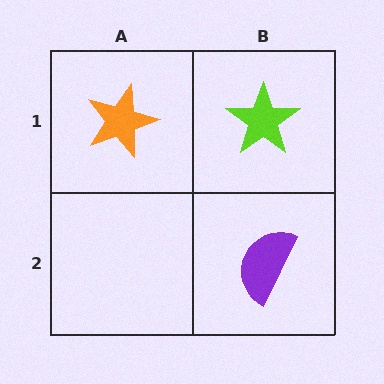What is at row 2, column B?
A purple semicircle.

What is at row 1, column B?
A lime star.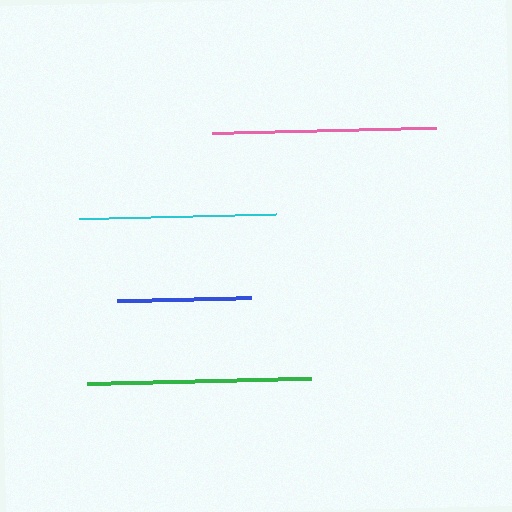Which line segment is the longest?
The green line is the longest at approximately 225 pixels.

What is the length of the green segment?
The green segment is approximately 225 pixels long.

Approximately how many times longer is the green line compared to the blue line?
The green line is approximately 1.7 times the length of the blue line.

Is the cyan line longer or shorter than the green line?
The green line is longer than the cyan line.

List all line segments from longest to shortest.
From longest to shortest: green, pink, cyan, blue.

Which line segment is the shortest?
The blue line is the shortest at approximately 134 pixels.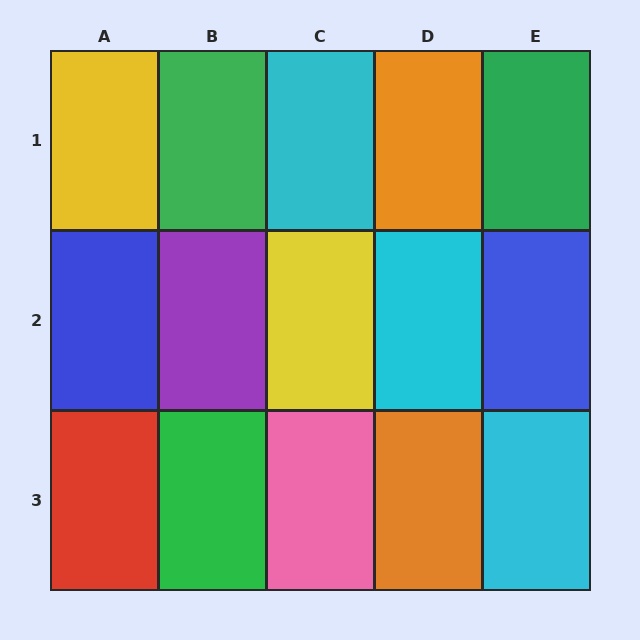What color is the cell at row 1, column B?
Green.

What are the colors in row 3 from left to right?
Red, green, pink, orange, cyan.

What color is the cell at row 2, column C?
Yellow.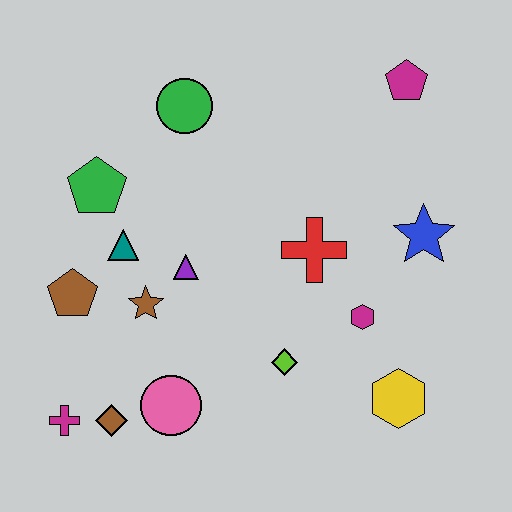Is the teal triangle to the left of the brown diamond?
No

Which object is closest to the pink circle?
The brown diamond is closest to the pink circle.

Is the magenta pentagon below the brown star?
No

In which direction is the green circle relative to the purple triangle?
The green circle is above the purple triangle.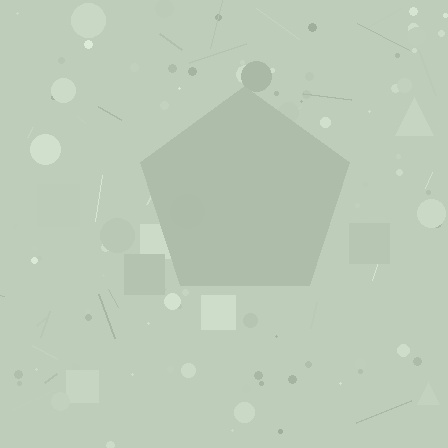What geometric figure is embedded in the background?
A pentagon is embedded in the background.